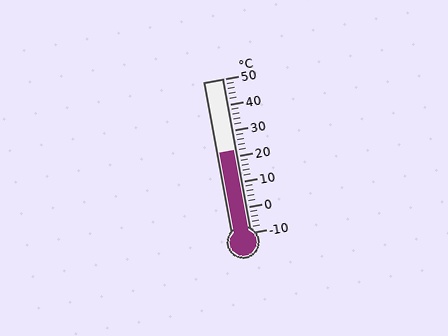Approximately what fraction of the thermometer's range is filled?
The thermometer is filled to approximately 55% of its range.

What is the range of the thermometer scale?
The thermometer scale ranges from -10°C to 50°C.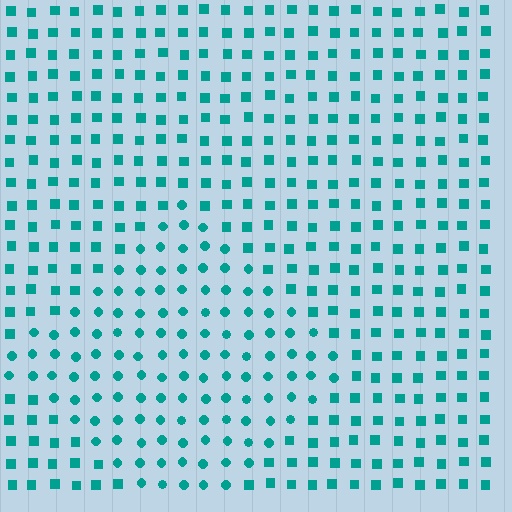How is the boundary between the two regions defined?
The boundary is defined by a change in element shape: circles inside vs. squares outside. All elements share the same color and spacing.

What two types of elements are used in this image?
The image uses circles inside the diamond region and squares outside it.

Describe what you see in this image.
The image is filled with small teal elements arranged in a uniform grid. A diamond-shaped region contains circles, while the surrounding area contains squares. The boundary is defined purely by the change in element shape.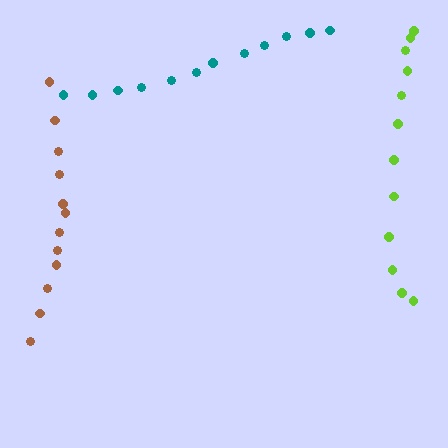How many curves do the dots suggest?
There are 3 distinct paths.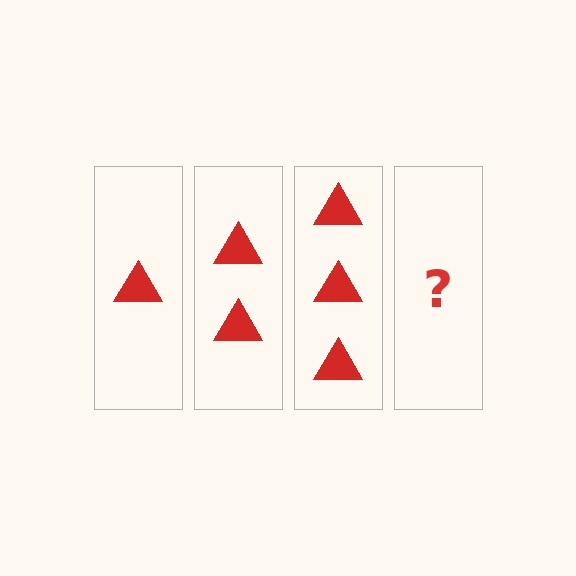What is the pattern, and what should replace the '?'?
The pattern is that each step adds one more triangle. The '?' should be 4 triangles.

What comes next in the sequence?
The next element should be 4 triangles.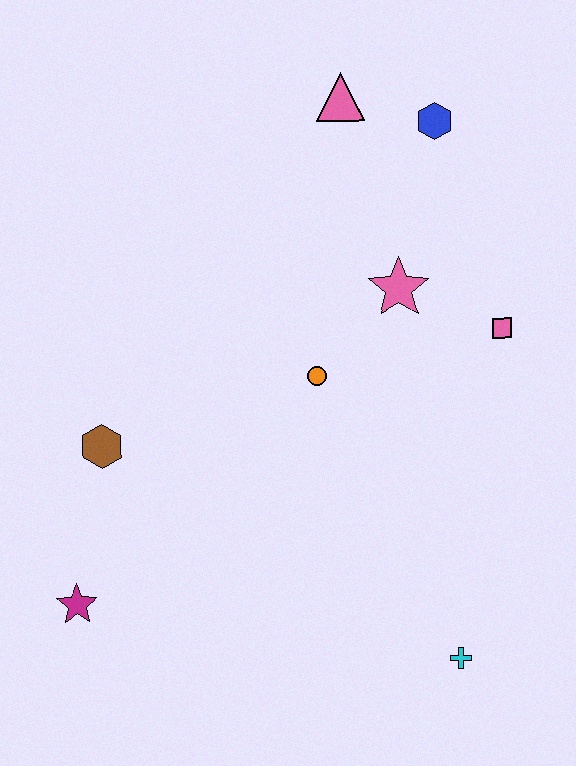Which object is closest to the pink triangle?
The blue hexagon is closest to the pink triangle.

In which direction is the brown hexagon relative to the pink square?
The brown hexagon is to the left of the pink square.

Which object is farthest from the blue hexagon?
The magenta star is farthest from the blue hexagon.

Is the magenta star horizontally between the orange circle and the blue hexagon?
No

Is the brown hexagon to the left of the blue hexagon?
Yes